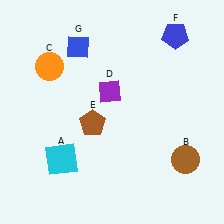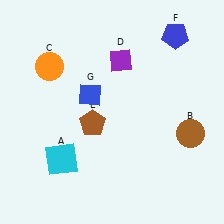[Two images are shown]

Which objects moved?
The objects that moved are: the brown circle (B), the purple diamond (D), the blue diamond (G).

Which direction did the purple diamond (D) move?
The purple diamond (D) moved up.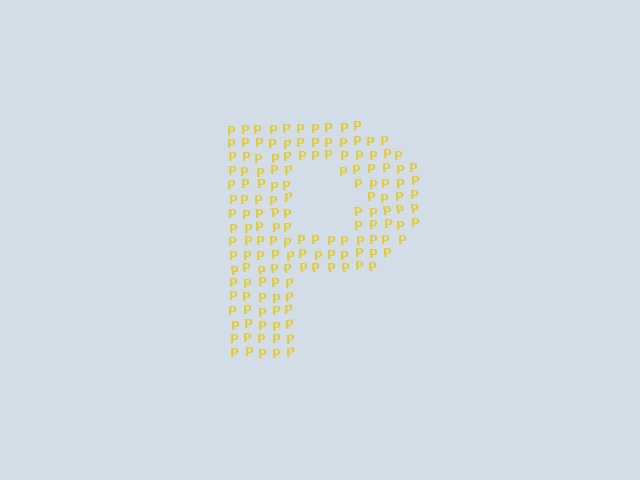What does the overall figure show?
The overall figure shows the letter P.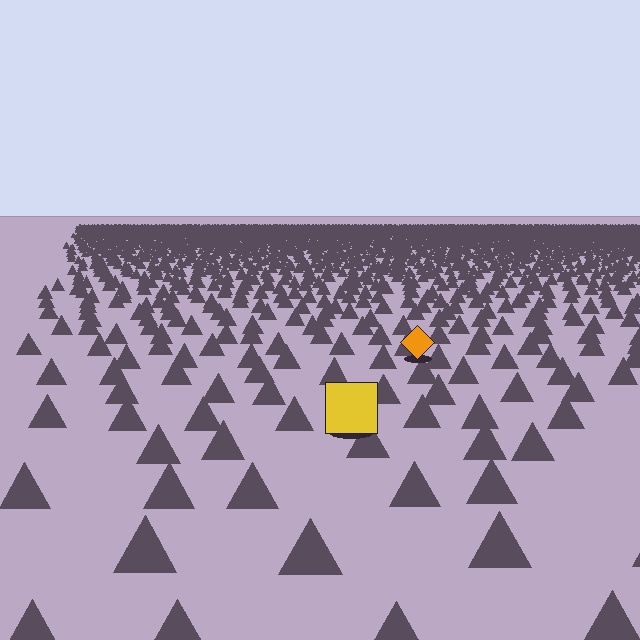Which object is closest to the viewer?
The yellow square is closest. The texture marks near it are larger and more spread out.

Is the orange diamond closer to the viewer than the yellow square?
No. The yellow square is closer — you can tell from the texture gradient: the ground texture is coarser near it.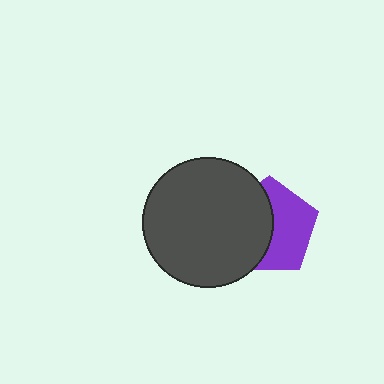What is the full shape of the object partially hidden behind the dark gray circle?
The partially hidden object is a purple pentagon.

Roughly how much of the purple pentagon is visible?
About half of it is visible (roughly 51%).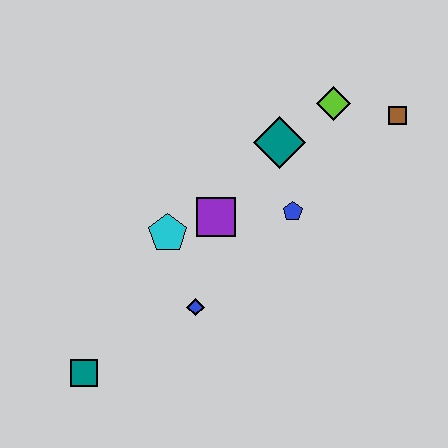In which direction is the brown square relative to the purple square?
The brown square is to the right of the purple square.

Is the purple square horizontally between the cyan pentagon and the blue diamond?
No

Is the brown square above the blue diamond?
Yes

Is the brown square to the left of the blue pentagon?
No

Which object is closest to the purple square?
The cyan pentagon is closest to the purple square.